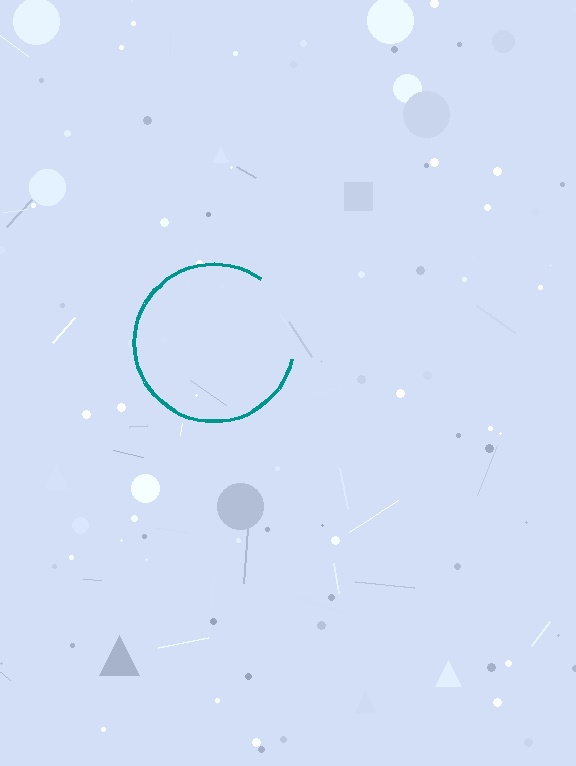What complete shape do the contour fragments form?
The contour fragments form a circle.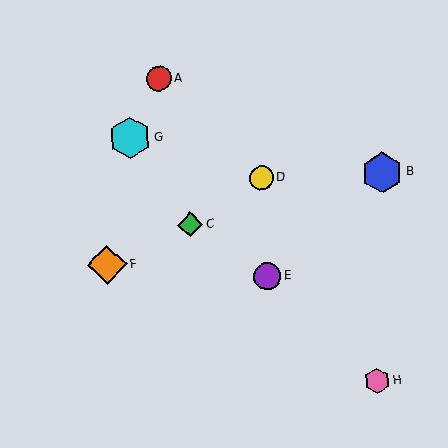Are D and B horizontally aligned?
Yes, both are at y≈178.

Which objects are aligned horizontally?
Objects B, D are aligned horizontally.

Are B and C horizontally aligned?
No, B is at y≈173 and C is at y≈225.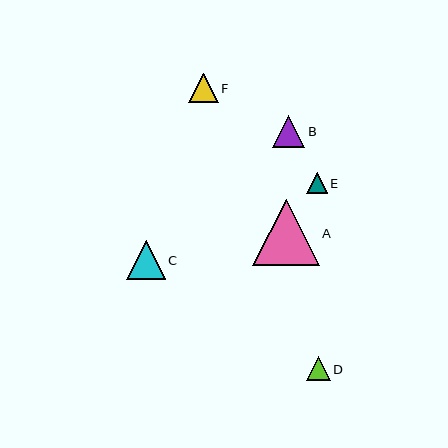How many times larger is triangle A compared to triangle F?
Triangle A is approximately 2.3 times the size of triangle F.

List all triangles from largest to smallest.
From largest to smallest: A, C, B, F, D, E.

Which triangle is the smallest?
Triangle E is the smallest with a size of approximately 21 pixels.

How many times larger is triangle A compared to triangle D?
Triangle A is approximately 2.8 times the size of triangle D.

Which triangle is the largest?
Triangle A is the largest with a size of approximately 66 pixels.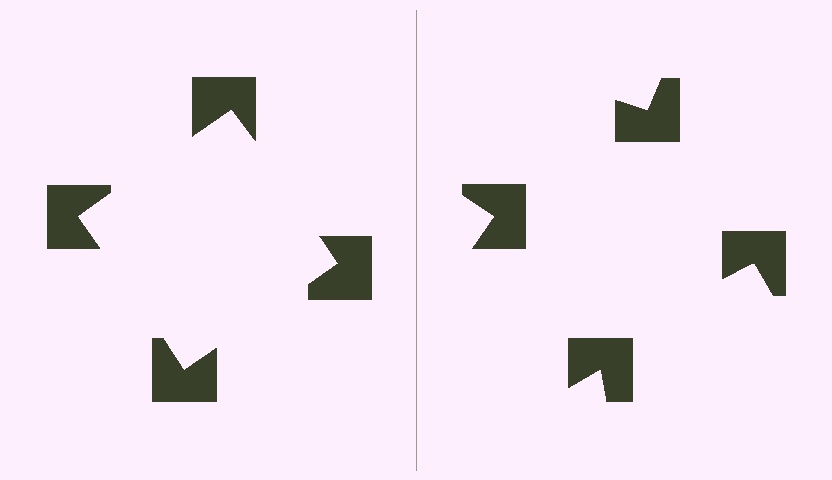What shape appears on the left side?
An illusory square.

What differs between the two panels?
The notched squares are positioned identically on both sides; only the wedge orientations differ. On the left they align to a square; on the right they are misaligned.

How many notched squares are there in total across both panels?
8 — 4 on each side.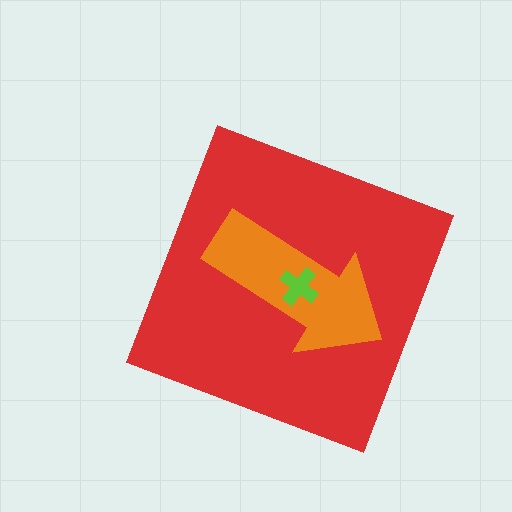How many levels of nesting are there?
3.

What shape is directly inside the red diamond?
The orange arrow.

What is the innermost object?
The lime cross.